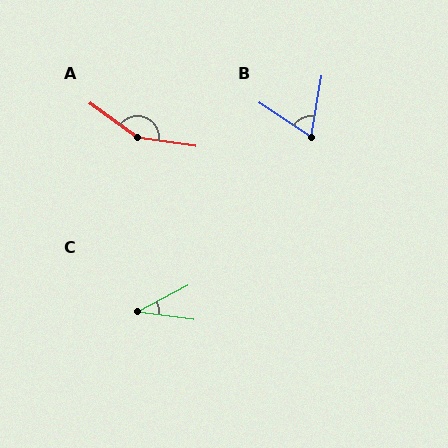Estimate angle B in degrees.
Approximately 67 degrees.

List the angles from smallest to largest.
C (35°), B (67°), A (153°).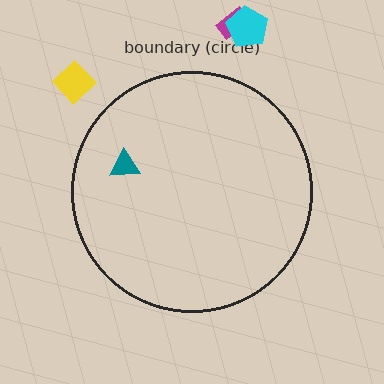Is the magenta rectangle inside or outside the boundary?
Outside.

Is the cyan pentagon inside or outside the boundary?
Outside.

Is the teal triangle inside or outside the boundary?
Inside.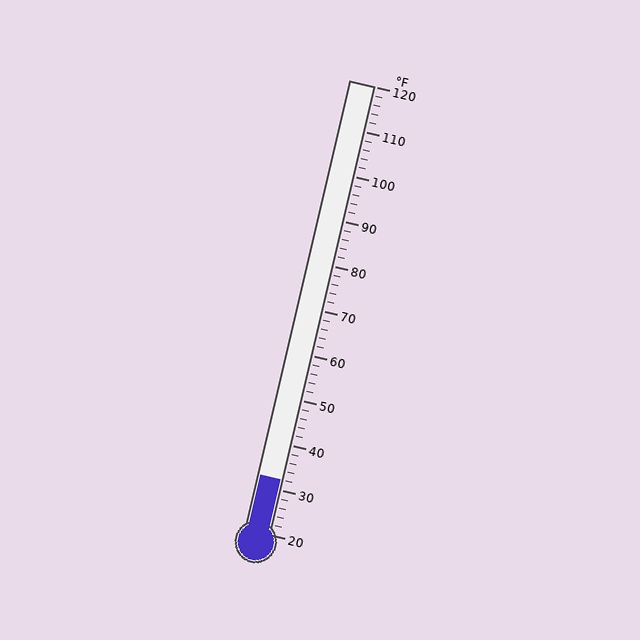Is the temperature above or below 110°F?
The temperature is below 110°F.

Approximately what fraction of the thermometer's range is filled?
The thermometer is filled to approximately 10% of its range.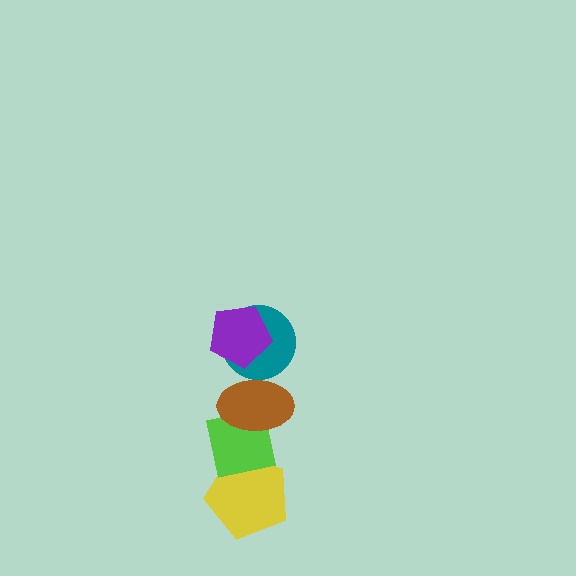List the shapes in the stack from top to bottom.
From top to bottom: the purple pentagon, the teal circle, the brown ellipse, the lime square, the yellow pentagon.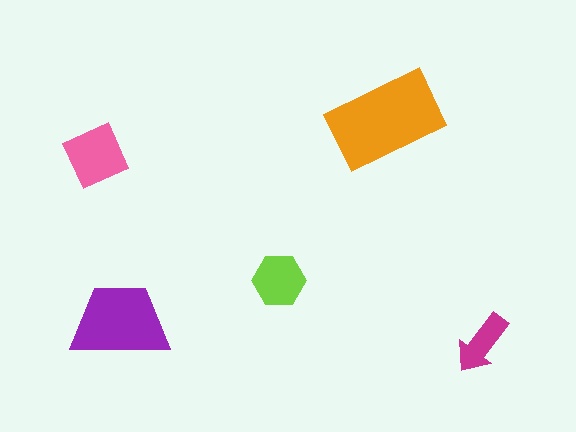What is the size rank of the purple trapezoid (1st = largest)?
2nd.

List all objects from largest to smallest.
The orange rectangle, the purple trapezoid, the pink diamond, the lime hexagon, the magenta arrow.